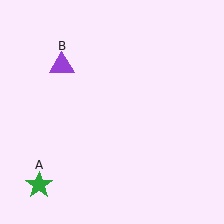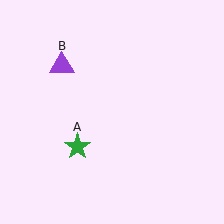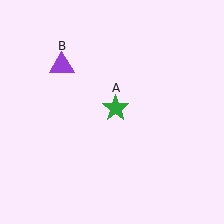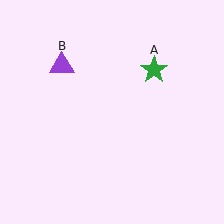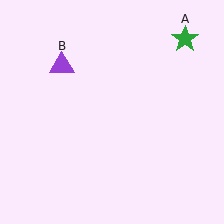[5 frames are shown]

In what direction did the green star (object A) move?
The green star (object A) moved up and to the right.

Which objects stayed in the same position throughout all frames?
Purple triangle (object B) remained stationary.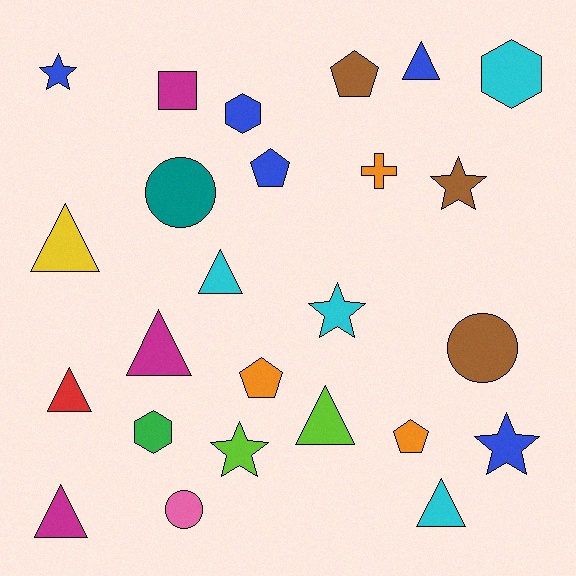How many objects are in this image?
There are 25 objects.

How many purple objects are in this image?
There are no purple objects.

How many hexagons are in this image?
There are 3 hexagons.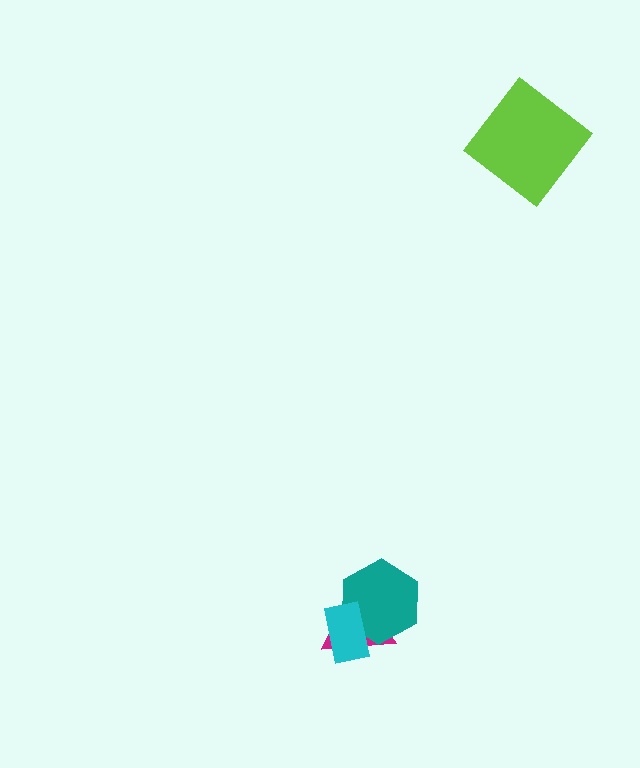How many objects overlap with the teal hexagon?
2 objects overlap with the teal hexagon.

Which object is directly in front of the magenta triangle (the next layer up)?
The teal hexagon is directly in front of the magenta triangle.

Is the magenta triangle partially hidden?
Yes, it is partially covered by another shape.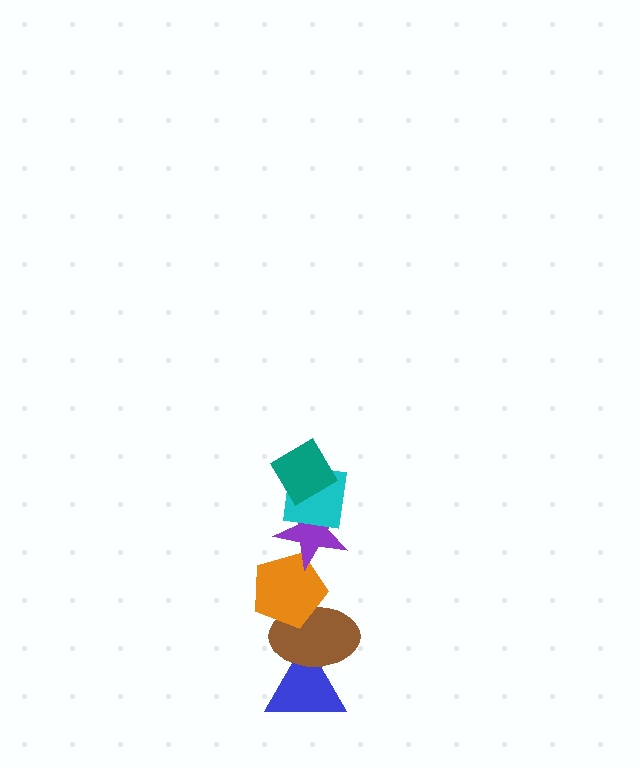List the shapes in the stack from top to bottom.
From top to bottom: the teal diamond, the cyan square, the purple star, the orange pentagon, the brown ellipse, the blue triangle.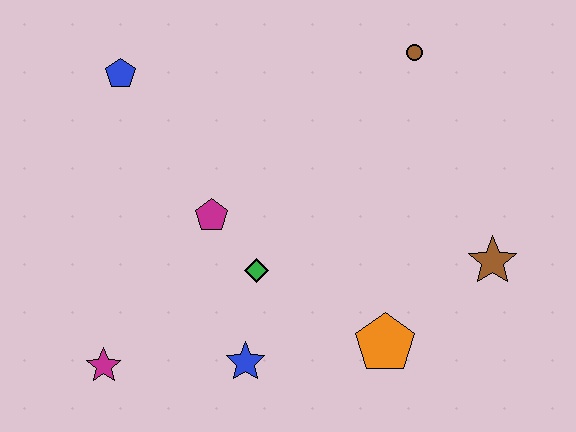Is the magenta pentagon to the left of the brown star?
Yes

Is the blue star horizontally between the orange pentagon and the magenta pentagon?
Yes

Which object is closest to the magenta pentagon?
The green diamond is closest to the magenta pentagon.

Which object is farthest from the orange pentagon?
The blue pentagon is farthest from the orange pentagon.